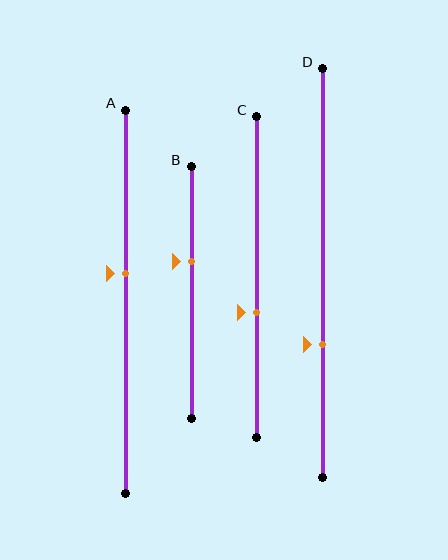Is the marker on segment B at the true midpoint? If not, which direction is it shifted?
No, the marker on segment B is shifted upward by about 12% of the segment length.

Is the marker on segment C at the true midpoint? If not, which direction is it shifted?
No, the marker on segment C is shifted downward by about 11% of the segment length.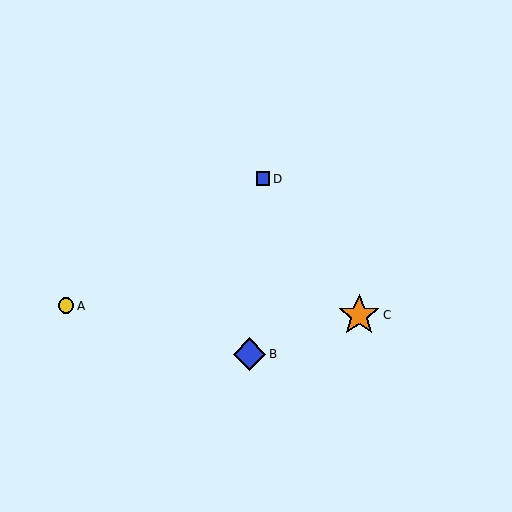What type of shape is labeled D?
Shape D is a blue square.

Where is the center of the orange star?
The center of the orange star is at (359, 315).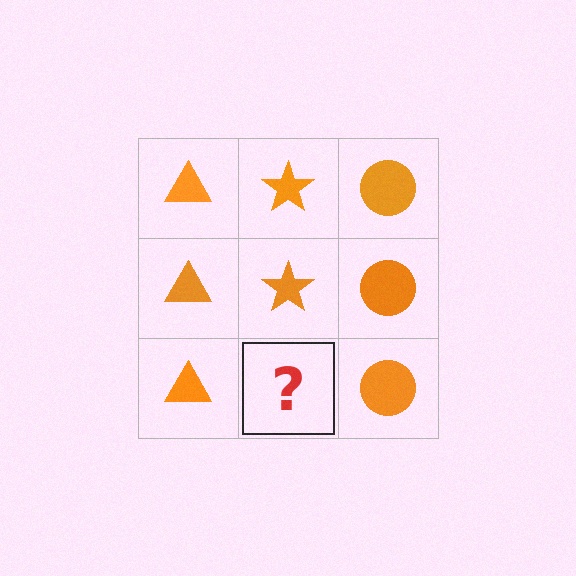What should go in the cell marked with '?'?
The missing cell should contain an orange star.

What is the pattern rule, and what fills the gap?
The rule is that each column has a consistent shape. The gap should be filled with an orange star.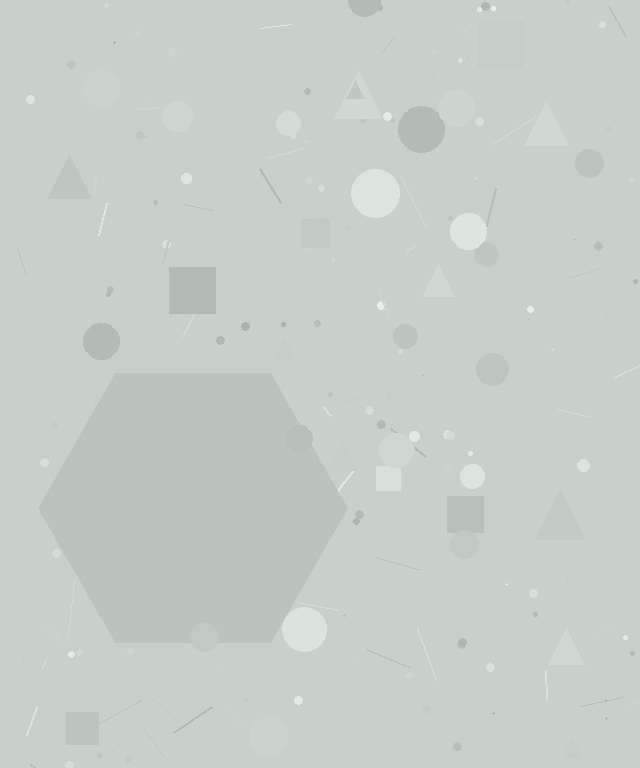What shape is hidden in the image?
A hexagon is hidden in the image.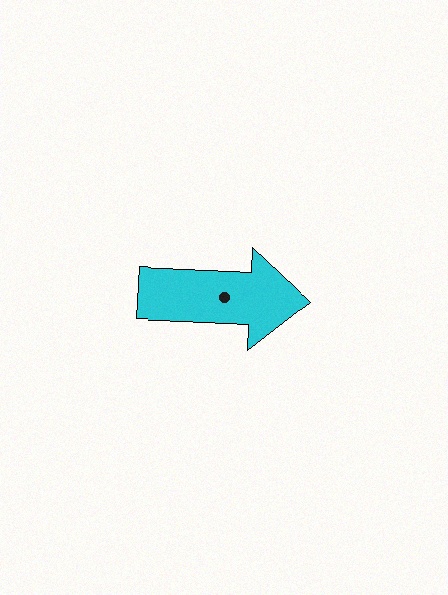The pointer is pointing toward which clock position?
Roughly 3 o'clock.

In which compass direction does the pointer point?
East.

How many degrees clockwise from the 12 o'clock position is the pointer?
Approximately 93 degrees.